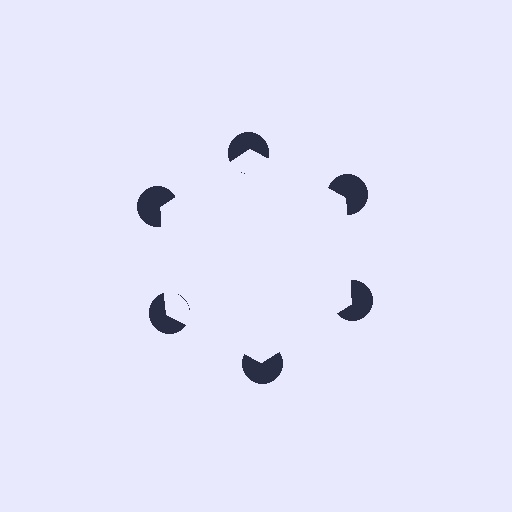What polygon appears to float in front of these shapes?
An illusory hexagon — its edges are inferred from the aligned wedge cuts in the pac-man discs, not physically drawn.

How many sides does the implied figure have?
6 sides.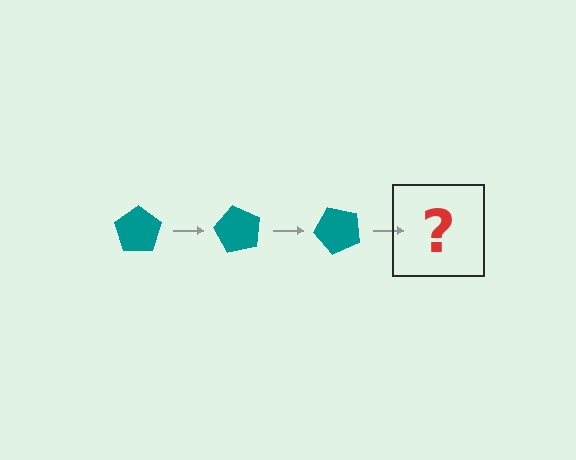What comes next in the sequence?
The next element should be a teal pentagon rotated 180 degrees.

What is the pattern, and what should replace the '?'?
The pattern is that the pentagon rotates 60 degrees each step. The '?' should be a teal pentagon rotated 180 degrees.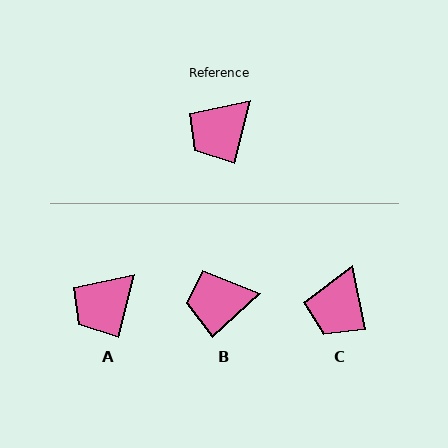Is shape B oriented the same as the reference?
No, it is off by about 34 degrees.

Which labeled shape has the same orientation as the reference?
A.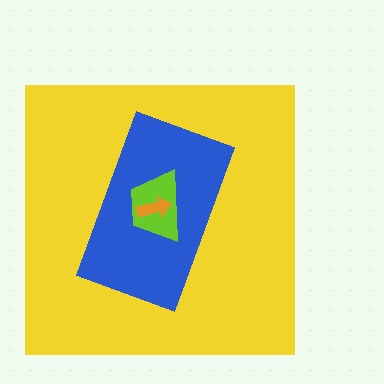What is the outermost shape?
The yellow square.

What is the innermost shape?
The orange arrow.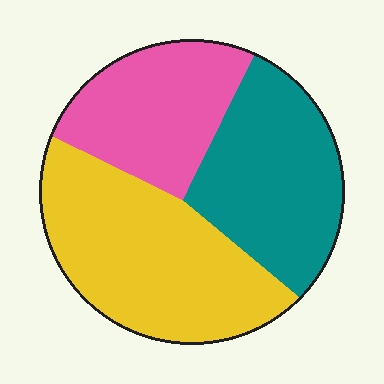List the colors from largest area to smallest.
From largest to smallest: yellow, teal, pink.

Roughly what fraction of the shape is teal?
Teal covers about 30% of the shape.